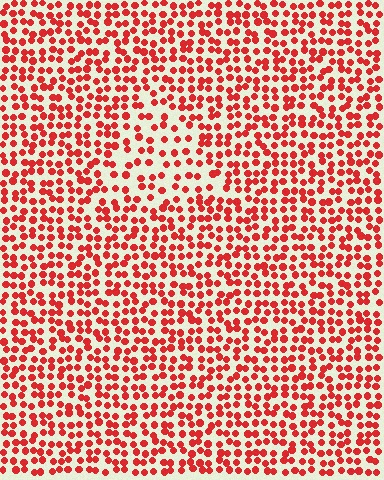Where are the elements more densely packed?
The elements are more densely packed outside the triangle boundary.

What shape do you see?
I see a triangle.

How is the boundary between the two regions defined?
The boundary is defined by a change in element density (approximately 1.7x ratio). All elements are the same color, size, and shape.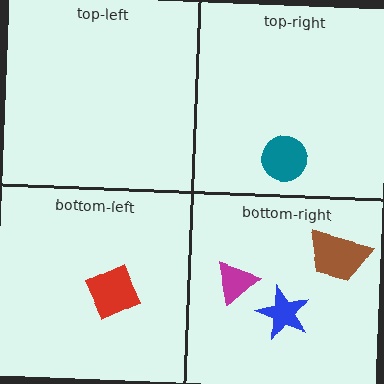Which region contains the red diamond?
The bottom-left region.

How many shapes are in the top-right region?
1.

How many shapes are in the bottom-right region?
3.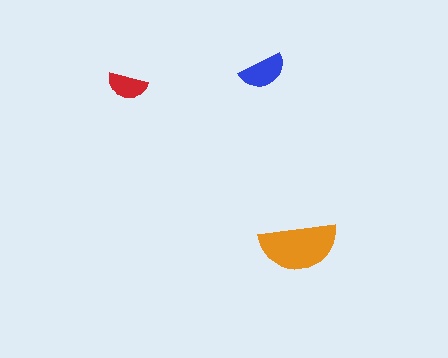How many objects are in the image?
There are 3 objects in the image.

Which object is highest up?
The blue semicircle is topmost.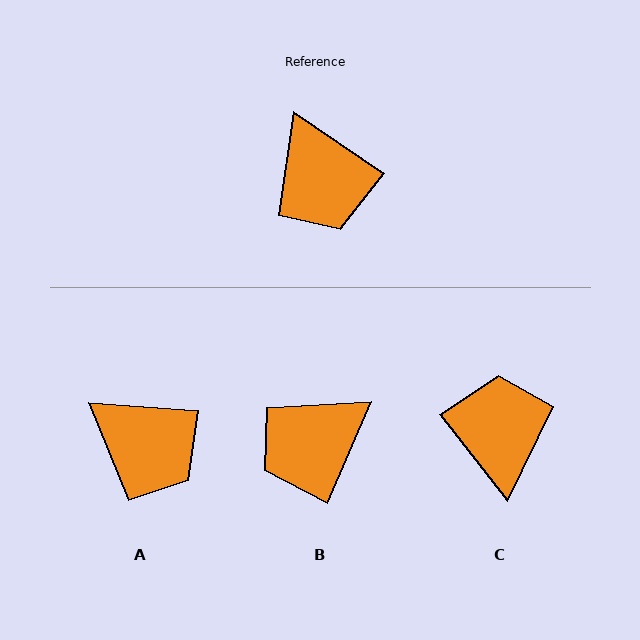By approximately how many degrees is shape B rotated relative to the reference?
Approximately 79 degrees clockwise.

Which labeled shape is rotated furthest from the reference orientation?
C, about 162 degrees away.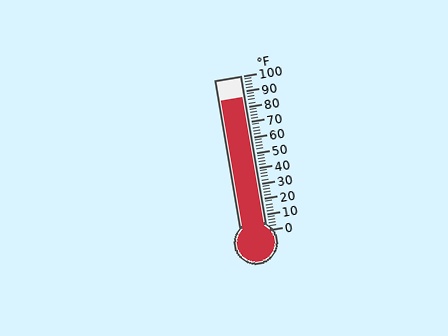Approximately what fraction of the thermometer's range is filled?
The thermometer is filled to approximately 85% of its range.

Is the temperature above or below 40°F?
The temperature is above 40°F.